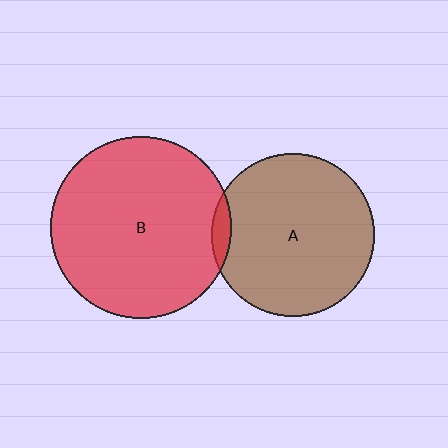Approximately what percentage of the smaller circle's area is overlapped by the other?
Approximately 5%.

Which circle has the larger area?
Circle B (red).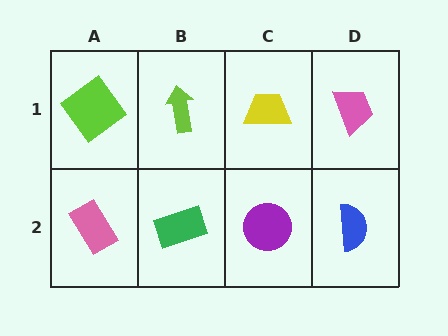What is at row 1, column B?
A lime arrow.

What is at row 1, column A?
A lime diamond.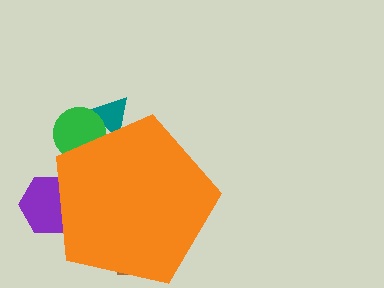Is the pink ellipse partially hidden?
Yes, the pink ellipse is partially hidden behind the orange pentagon.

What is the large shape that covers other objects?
An orange pentagon.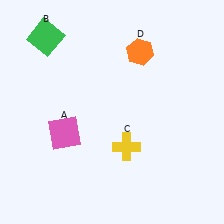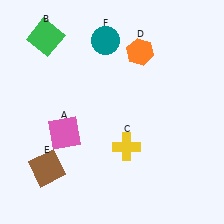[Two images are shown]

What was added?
A brown square (E), a teal circle (F) were added in Image 2.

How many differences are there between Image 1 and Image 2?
There are 2 differences between the two images.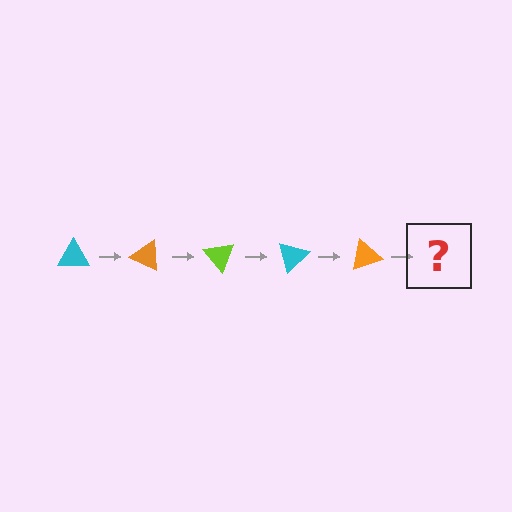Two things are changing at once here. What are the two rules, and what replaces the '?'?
The two rules are that it rotates 25 degrees each step and the color cycles through cyan, orange, and lime. The '?' should be a lime triangle, rotated 125 degrees from the start.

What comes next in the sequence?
The next element should be a lime triangle, rotated 125 degrees from the start.